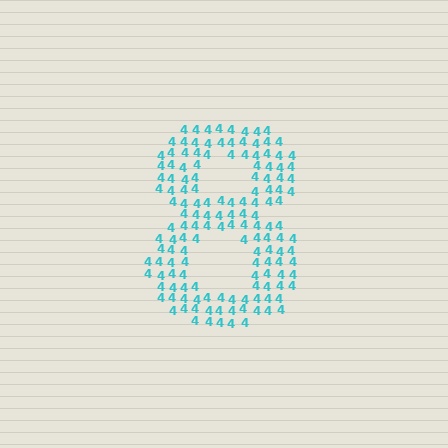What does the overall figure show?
The overall figure shows the digit 8.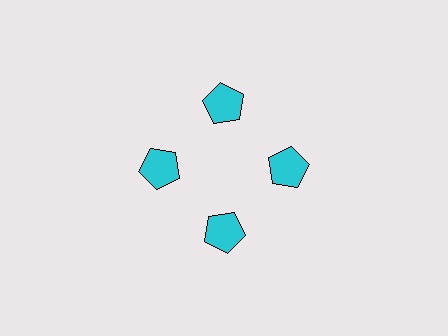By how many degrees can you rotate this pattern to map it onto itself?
The pattern maps onto itself every 90 degrees of rotation.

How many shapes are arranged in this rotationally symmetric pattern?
There are 4 shapes, arranged in 4 groups of 1.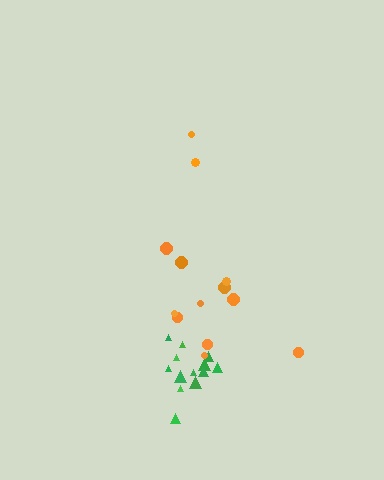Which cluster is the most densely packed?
Green.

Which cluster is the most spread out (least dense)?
Orange.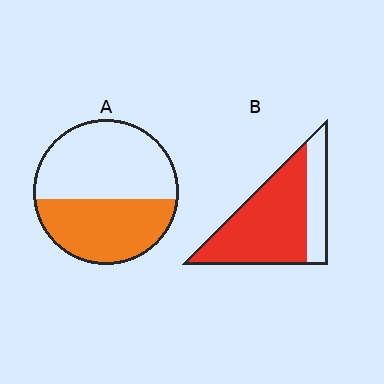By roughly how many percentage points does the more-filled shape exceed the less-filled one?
By roughly 30 percentage points (B over A).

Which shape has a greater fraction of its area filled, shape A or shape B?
Shape B.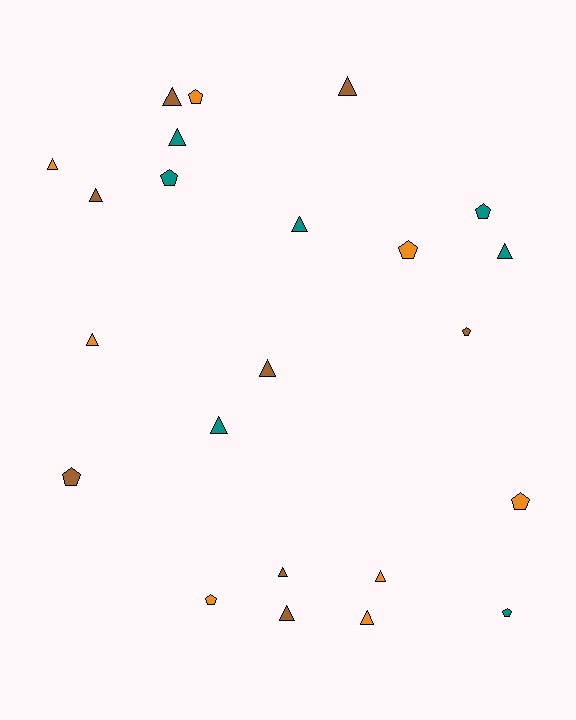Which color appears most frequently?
Brown, with 8 objects.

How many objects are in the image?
There are 23 objects.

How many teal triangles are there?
There are 4 teal triangles.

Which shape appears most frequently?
Triangle, with 14 objects.